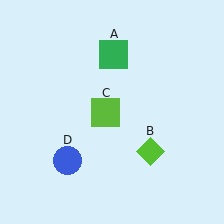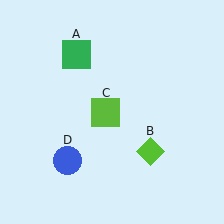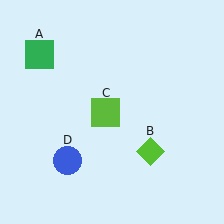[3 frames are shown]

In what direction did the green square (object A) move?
The green square (object A) moved left.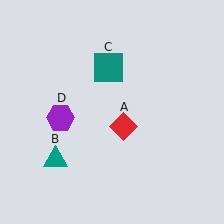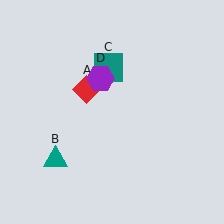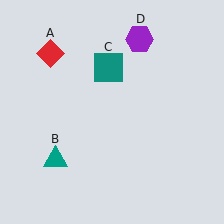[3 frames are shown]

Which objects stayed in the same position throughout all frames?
Teal triangle (object B) and teal square (object C) remained stationary.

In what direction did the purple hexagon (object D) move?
The purple hexagon (object D) moved up and to the right.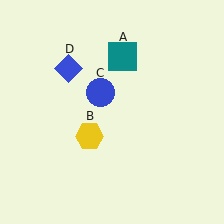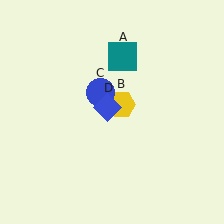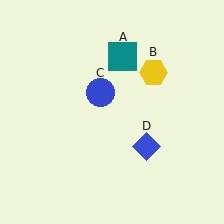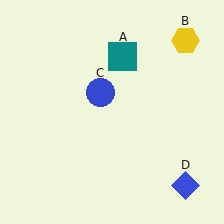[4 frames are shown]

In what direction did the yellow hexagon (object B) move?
The yellow hexagon (object B) moved up and to the right.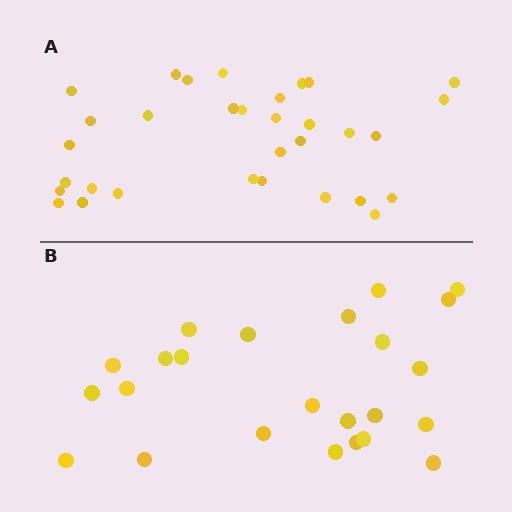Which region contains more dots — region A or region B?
Region A (the top region) has more dots.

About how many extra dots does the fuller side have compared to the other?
Region A has roughly 8 or so more dots than region B.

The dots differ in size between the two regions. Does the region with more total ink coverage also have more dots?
No. Region B has more total ink coverage because its dots are larger, but region A actually contains more individual dots. Total area can be misleading — the number of items is what matters here.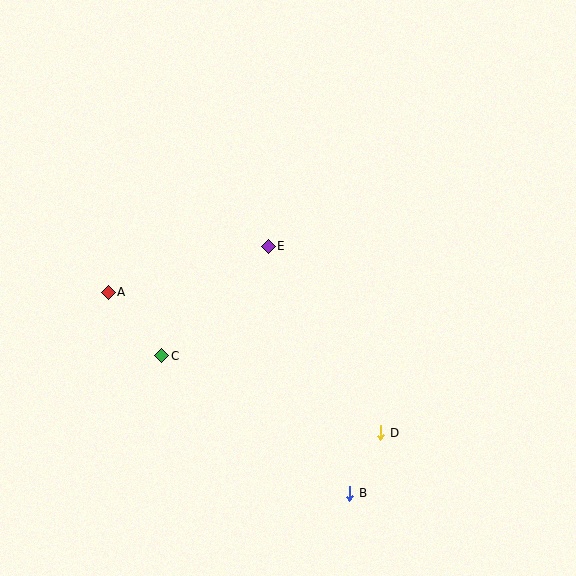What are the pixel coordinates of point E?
Point E is at (268, 246).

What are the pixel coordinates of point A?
Point A is at (108, 292).